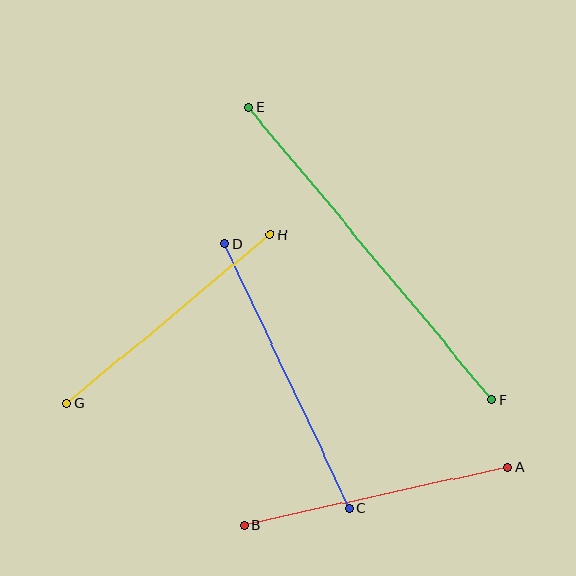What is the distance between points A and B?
The distance is approximately 270 pixels.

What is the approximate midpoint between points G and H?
The midpoint is at approximately (169, 319) pixels.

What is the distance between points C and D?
The distance is approximately 292 pixels.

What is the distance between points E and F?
The distance is approximately 381 pixels.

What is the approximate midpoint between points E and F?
The midpoint is at approximately (370, 253) pixels.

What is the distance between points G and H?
The distance is approximately 264 pixels.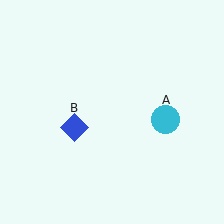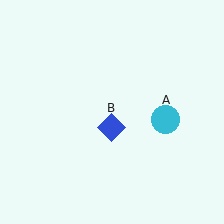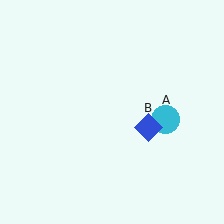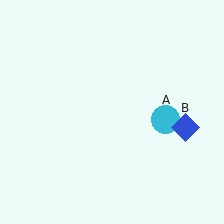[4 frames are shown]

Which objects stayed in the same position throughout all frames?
Cyan circle (object A) remained stationary.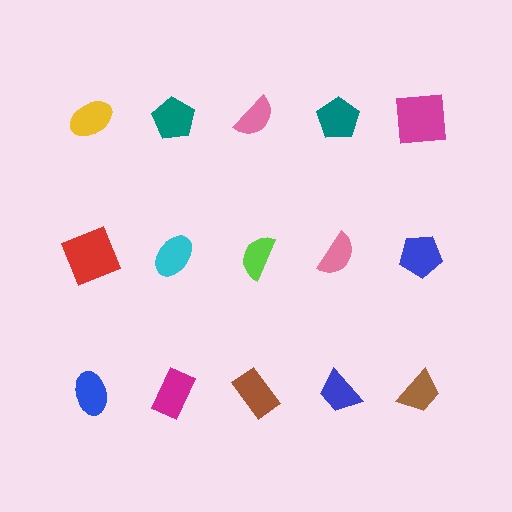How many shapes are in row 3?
5 shapes.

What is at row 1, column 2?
A teal pentagon.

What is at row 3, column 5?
A brown trapezoid.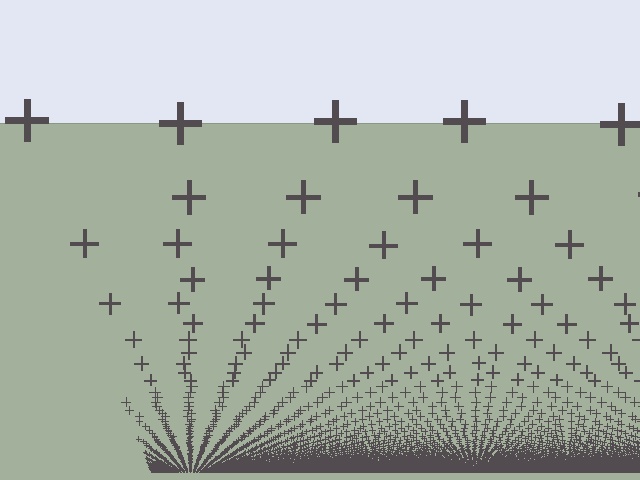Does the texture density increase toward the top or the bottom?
Density increases toward the bottom.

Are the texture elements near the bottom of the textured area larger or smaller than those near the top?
Smaller. The gradient is inverted — elements near the bottom are smaller and denser.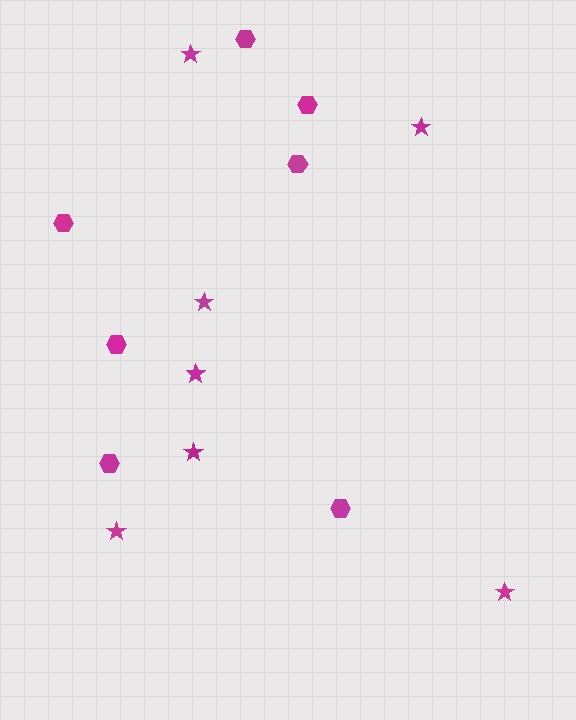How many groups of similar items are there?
There are 2 groups: one group of stars (7) and one group of hexagons (7).